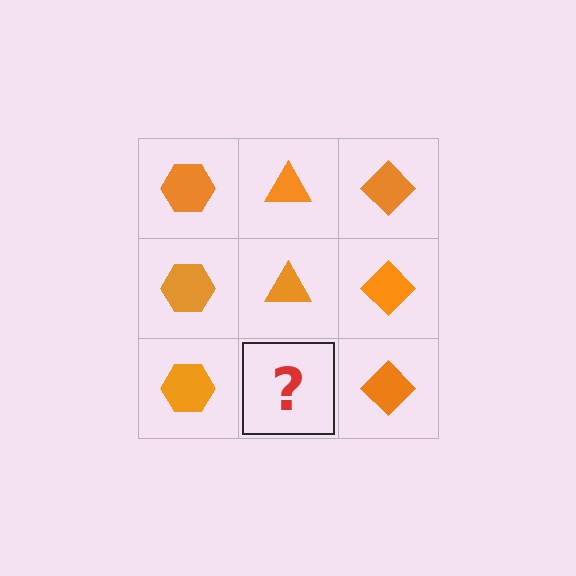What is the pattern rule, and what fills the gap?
The rule is that each column has a consistent shape. The gap should be filled with an orange triangle.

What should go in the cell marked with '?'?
The missing cell should contain an orange triangle.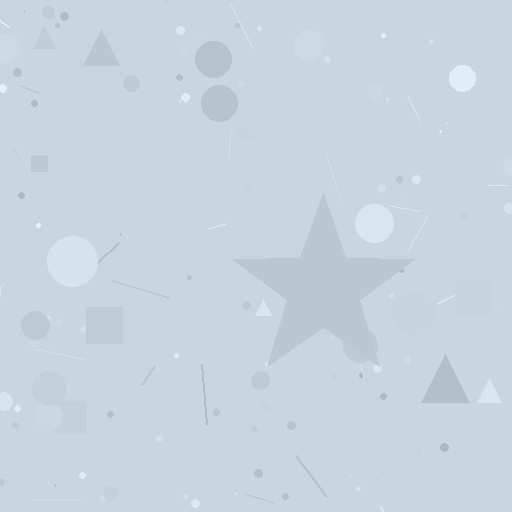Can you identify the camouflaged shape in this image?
The camouflaged shape is a star.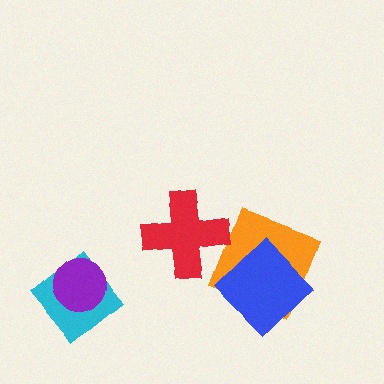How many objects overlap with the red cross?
0 objects overlap with the red cross.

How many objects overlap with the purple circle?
1 object overlaps with the purple circle.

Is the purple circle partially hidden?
No, no other shape covers it.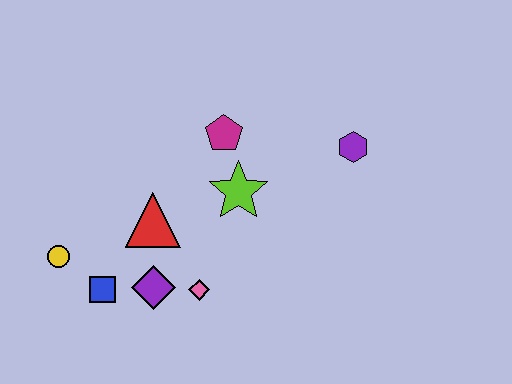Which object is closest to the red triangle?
The purple diamond is closest to the red triangle.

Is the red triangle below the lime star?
Yes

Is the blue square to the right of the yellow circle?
Yes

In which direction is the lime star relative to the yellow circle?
The lime star is to the right of the yellow circle.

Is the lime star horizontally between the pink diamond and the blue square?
No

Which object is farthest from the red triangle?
The purple hexagon is farthest from the red triangle.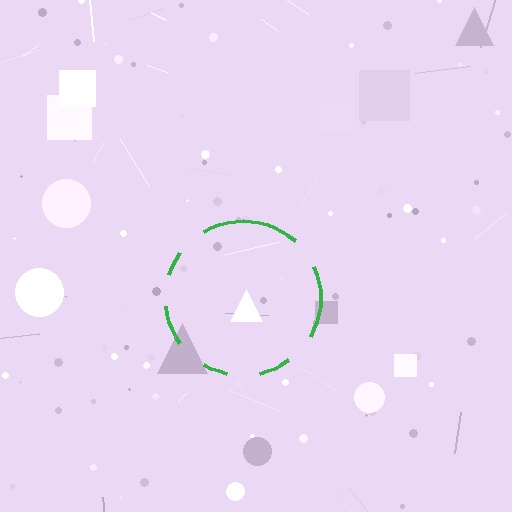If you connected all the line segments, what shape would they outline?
They would outline a circle.